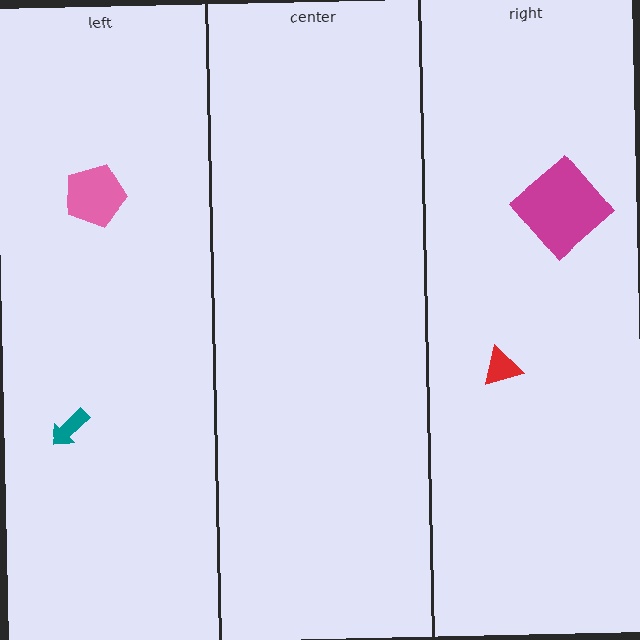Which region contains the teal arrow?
The left region.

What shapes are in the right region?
The magenta diamond, the red triangle.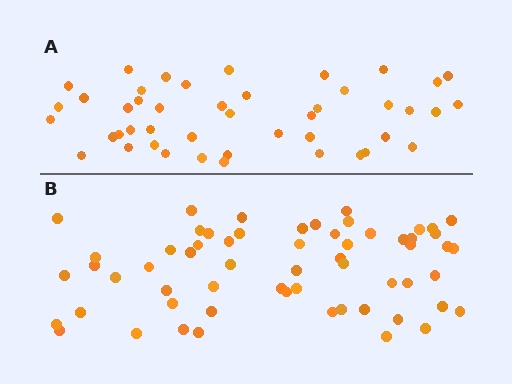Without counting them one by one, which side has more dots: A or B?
Region B (the bottom region) has more dots.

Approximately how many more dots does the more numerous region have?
Region B has approximately 15 more dots than region A.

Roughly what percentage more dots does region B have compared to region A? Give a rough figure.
About 35% more.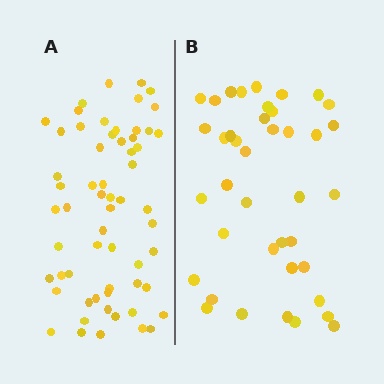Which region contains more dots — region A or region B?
Region A (the left region) has more dots.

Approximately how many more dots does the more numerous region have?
Region A has approximately 20 more dots than region B.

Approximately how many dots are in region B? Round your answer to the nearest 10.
About 40 dots.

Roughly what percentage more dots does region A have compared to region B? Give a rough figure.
About 50% more.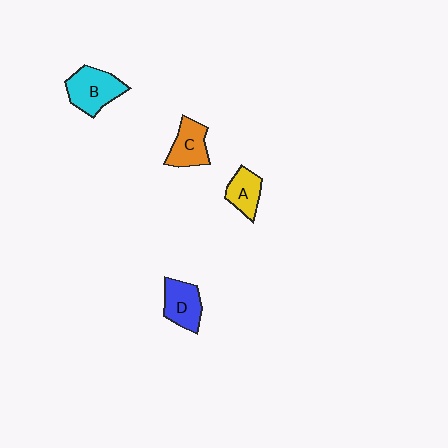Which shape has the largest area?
Shape B (cyan).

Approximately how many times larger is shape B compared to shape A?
Approximately 1.5 times.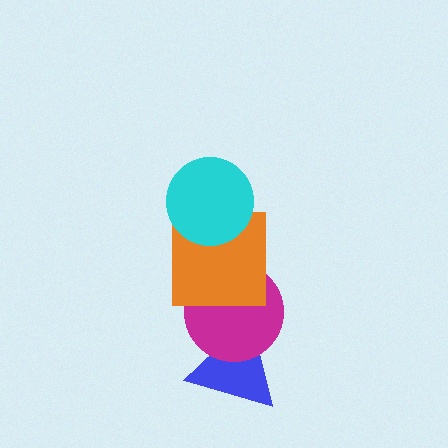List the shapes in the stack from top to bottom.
From top to bottom: the cyan circle, the orange square, the magenta circle, the blue triangle.